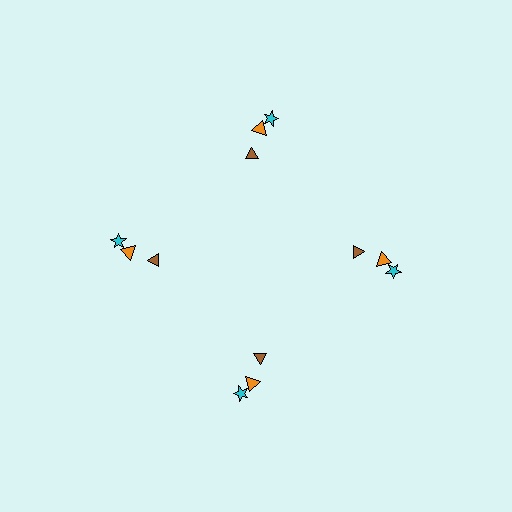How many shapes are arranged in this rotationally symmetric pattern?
There are 12 shapes, arranged in 4 groups of 3.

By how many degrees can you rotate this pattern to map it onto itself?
The pattern maps onto itself every 90 degrees of rotation.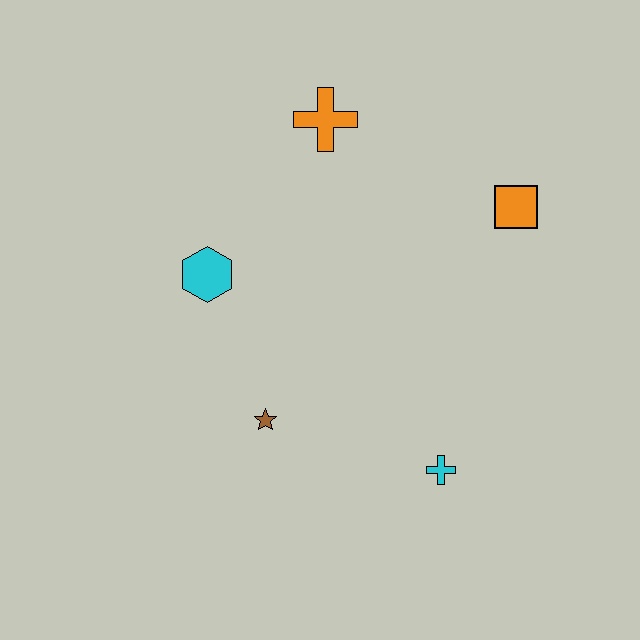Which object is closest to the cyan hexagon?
The brown star is closest to the cyan hexagon.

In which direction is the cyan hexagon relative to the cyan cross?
The cyan hexagon is to the left of the cyan cross.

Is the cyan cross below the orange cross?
Yes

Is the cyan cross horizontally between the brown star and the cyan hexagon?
No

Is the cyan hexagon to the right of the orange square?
No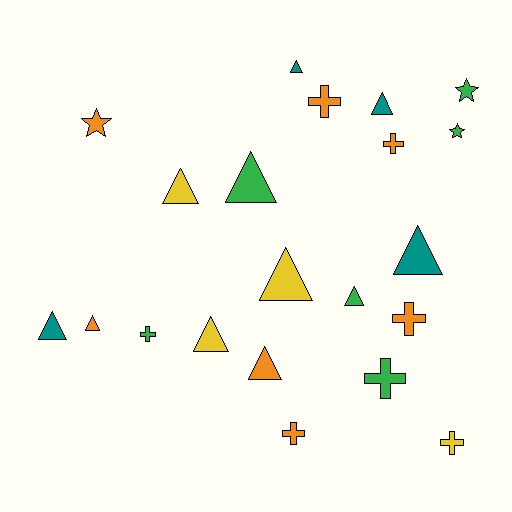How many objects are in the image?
There are 21 objects.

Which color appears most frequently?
Orange, with 7 objects.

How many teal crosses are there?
There are no teal crosses.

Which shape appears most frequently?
Triangle, with 11 objects.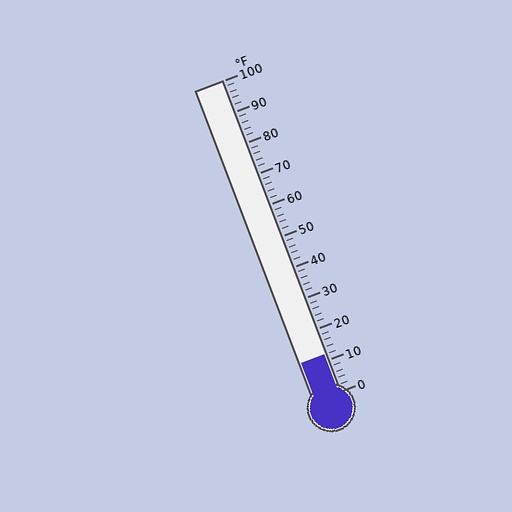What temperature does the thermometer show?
The thermometer shows approximately 12°F.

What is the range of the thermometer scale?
The thermometer scale ranges from 0°F to 100°F.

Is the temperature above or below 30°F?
The temperature is below 30°F.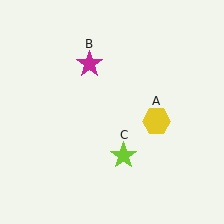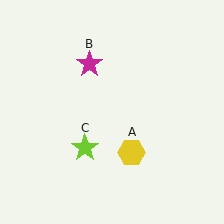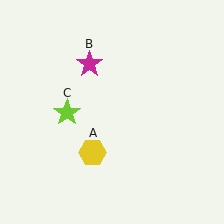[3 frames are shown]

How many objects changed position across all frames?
2 objects changed position: yellow hexagon (object A), lime star (object C).